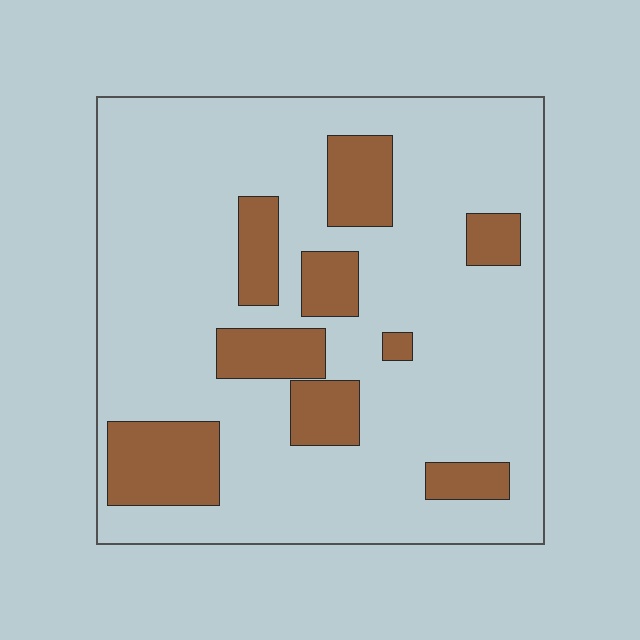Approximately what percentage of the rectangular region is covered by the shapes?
Approximately 20%.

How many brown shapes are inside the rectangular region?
9.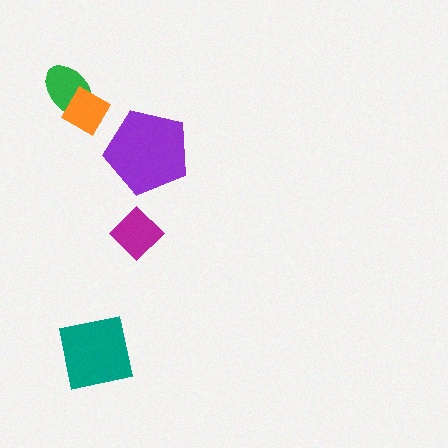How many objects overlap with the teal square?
0 objects overlap with the teal square.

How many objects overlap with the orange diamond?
1 object overlaps with the orange diamond.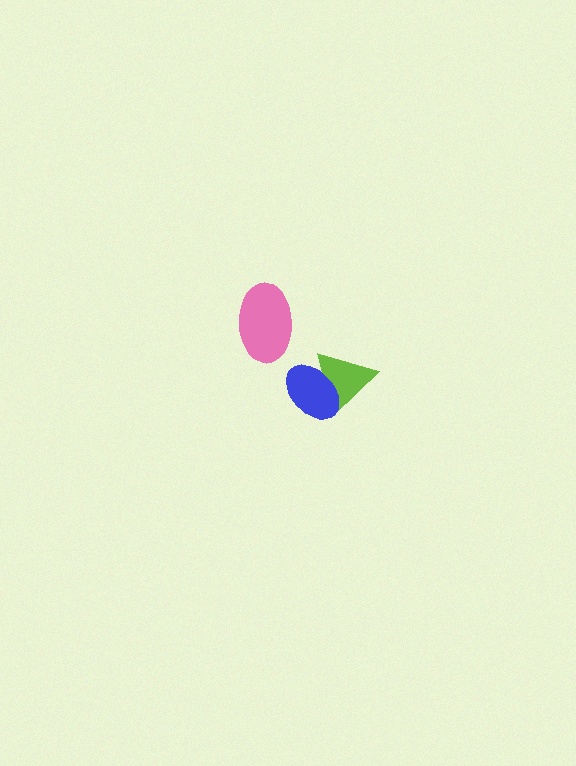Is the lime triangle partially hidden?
Yes, it is partially covered by another shape.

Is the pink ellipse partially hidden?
No, no other shape covers it.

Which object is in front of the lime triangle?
The blue ellipse is in front of the lime triangle.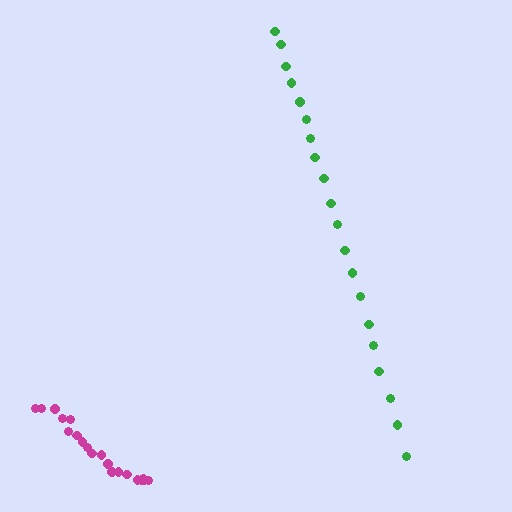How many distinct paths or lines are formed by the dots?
There are 2 distinct paths.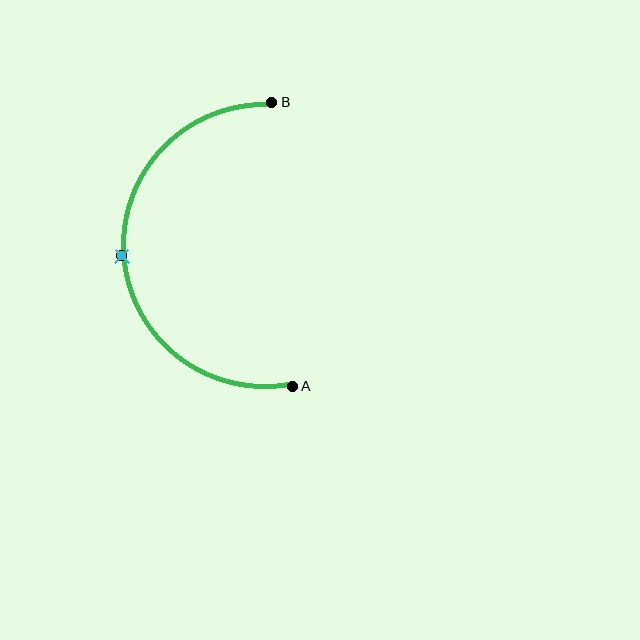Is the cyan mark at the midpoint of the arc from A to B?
Yes. The cyan mark lies on the arc at equal arc-length from both A and B — it is the arc midpoint.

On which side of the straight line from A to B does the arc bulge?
The arc bulges to the left of the straight line connecting A and B.